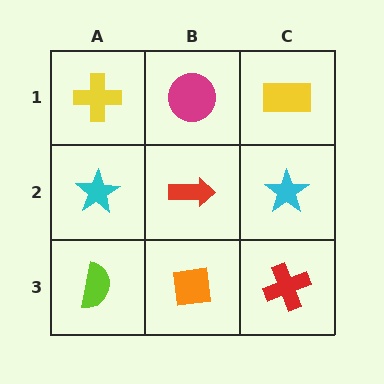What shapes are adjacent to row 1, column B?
A red arrow (row 2, column B), a yellow cross (row 1, column A), a yellow rectangle (row 1, column C).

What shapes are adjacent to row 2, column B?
A magenta circle (row 1, column B), an orange square (row 3, column B), a cyan star (row 2, column A), a cyan star (row 2, column C).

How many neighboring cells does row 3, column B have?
3.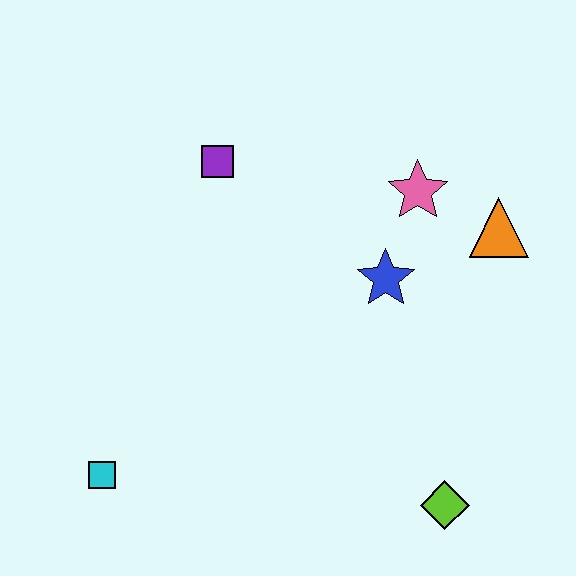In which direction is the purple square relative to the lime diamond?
The purple square is above the lime diamond.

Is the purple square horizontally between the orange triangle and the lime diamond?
No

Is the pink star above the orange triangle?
Yes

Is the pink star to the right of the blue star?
Yes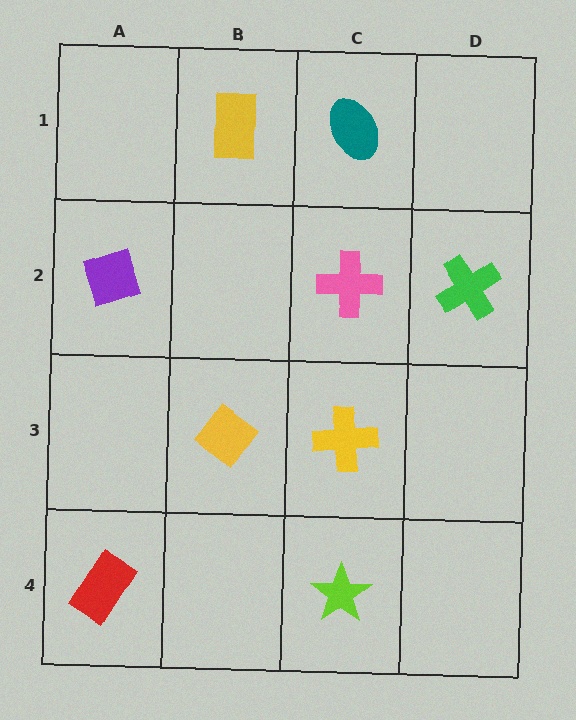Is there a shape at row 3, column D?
No, that cell is empty.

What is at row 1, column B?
A yellow rectangle.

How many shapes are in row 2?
3 shapes.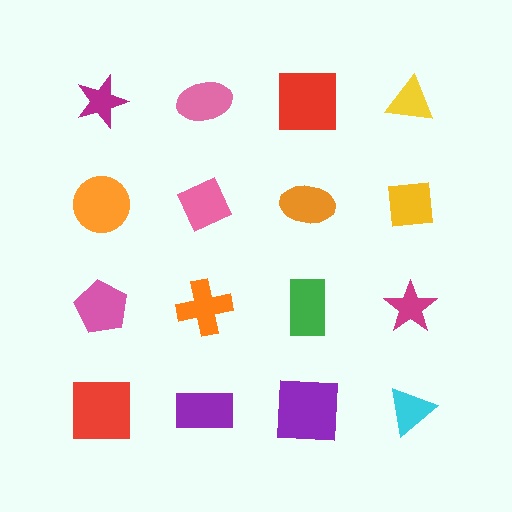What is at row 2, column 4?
A yellow square.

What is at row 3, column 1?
A pink pentagon.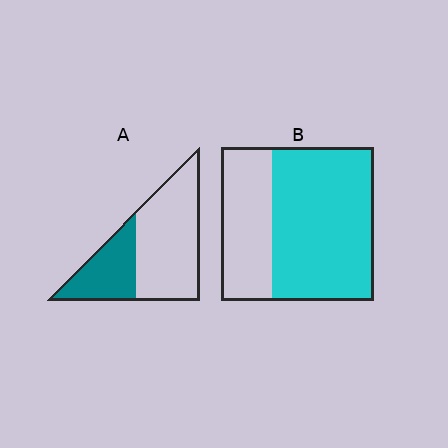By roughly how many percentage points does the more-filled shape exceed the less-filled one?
By roughly 35 percentage points (B over A).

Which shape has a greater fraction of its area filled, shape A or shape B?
Shape B.